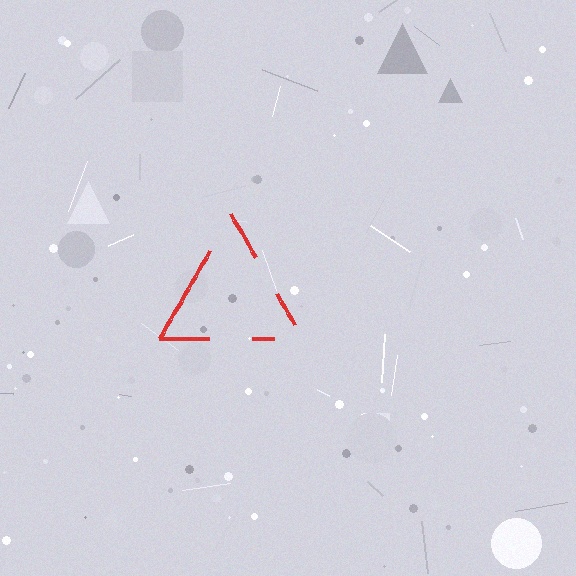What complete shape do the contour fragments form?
The contour fragments form a triangle.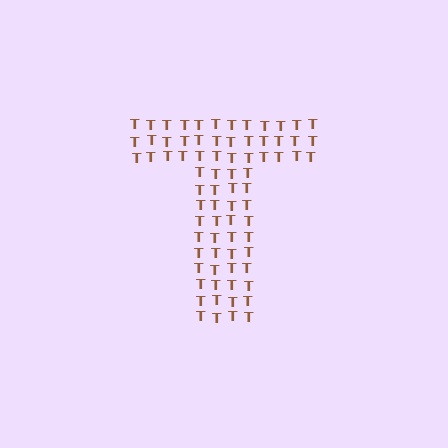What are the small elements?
The small elements are letter T's.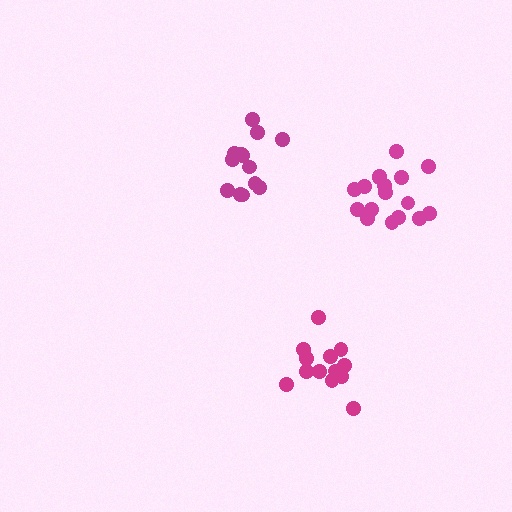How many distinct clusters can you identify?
There are 3 distinct clusters.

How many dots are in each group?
Group 1: 13 dots, Group 2: 13 dots, Group 3: 17 dots (43 total).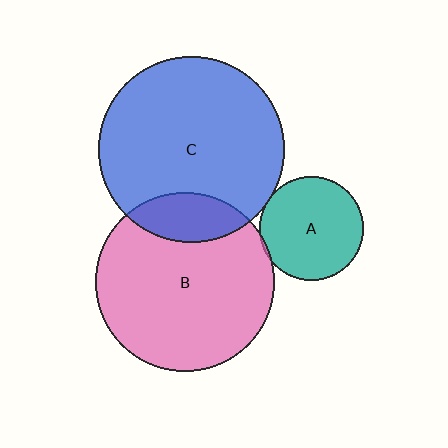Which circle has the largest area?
Circle C (blue).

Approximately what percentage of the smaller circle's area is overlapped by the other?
Approximately 15%.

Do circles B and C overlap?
Yes.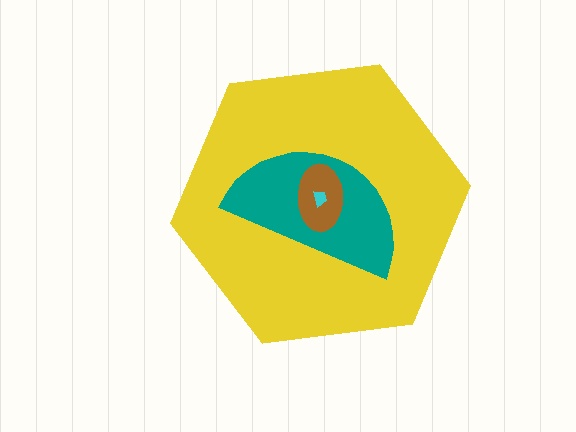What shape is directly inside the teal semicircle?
The brown ellipse.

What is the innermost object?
The cyan trapezoid.